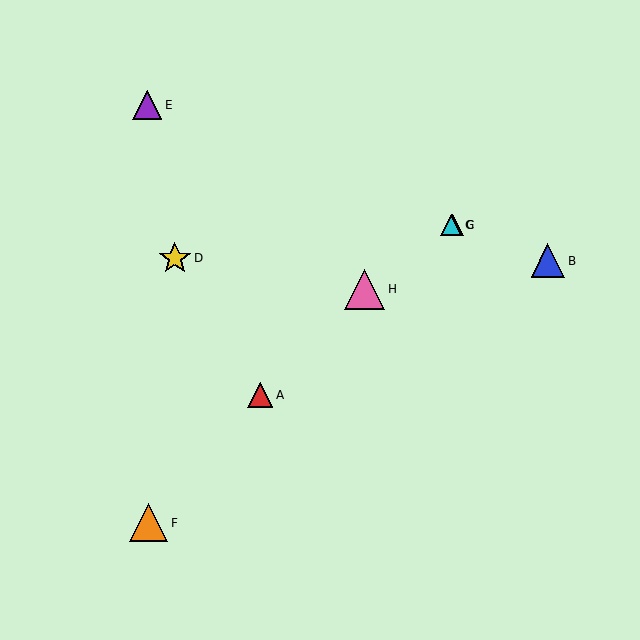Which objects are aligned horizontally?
Objects C, G are aligned horizontally.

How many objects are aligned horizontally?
2 objects (C, G) are aligned horizontally.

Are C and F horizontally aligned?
No, C is at y≈225 and F is at y≈523.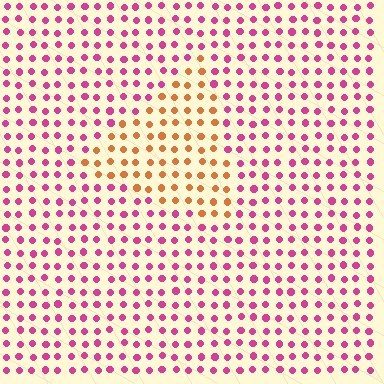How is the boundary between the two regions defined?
The boundary is defined purely by a slight shift in hue (about 59 degrees). Spacing, size, and orientation are identical on both sides.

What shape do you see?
I see a triangle.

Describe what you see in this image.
The image is filled with small magenta elements in a uniform arrangement. A triangle-shaped region is visible where the elements are tinted to a slightly different hue, forming a subtle color boundary.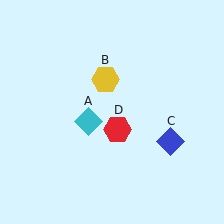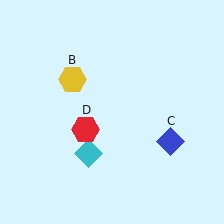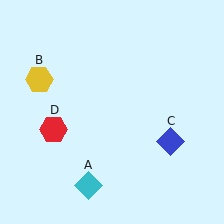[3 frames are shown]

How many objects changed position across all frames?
3 objects changed position: cyan diamond (object A), yellow hexagon (object B), red hexagon (object D).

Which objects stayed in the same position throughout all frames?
Blue diamond (object C) remained stationary.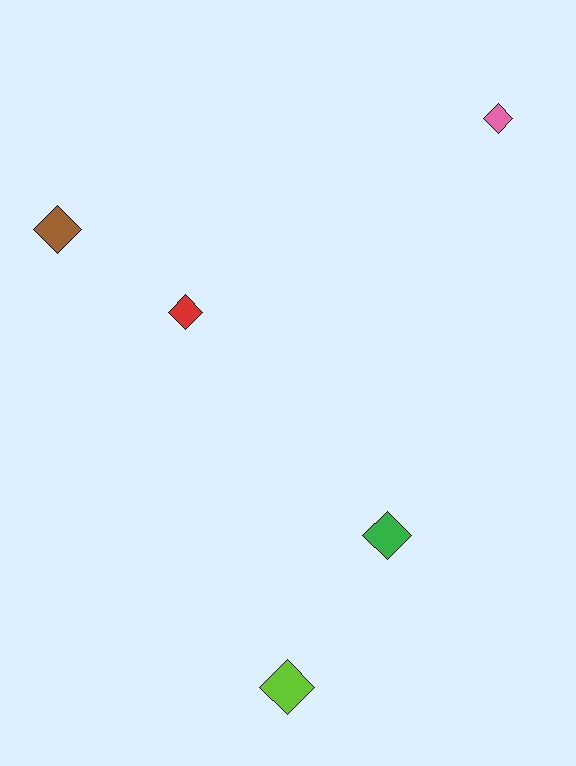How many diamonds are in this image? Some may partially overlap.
There are 5 diamonds.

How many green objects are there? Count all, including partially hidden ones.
There is 1 green object.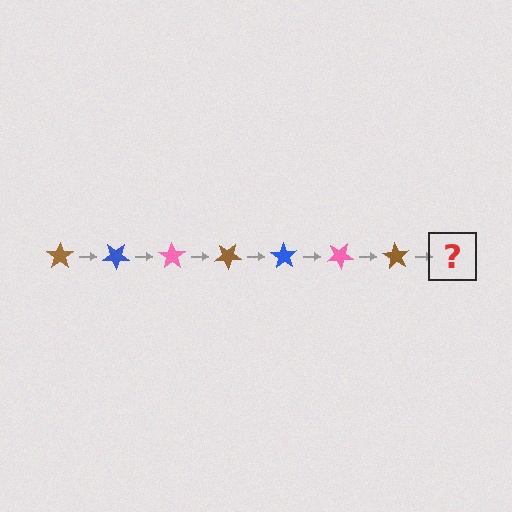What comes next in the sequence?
The next element should be a blue star, rotated 245 degrees from the start.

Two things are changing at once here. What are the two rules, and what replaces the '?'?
The two rules are that it rotates 35 degrees each step and the color cycles through brown, blue, and pink. The '?' should be a blue star, rotated 245 degrees from the start.